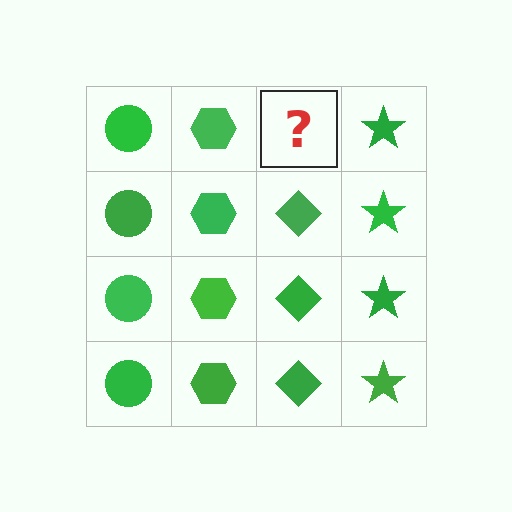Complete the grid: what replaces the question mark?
The question mark should be replaced with a green diamond.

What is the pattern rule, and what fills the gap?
The rule is that each column has a consistent shape. The gap should be filled with a green diamond.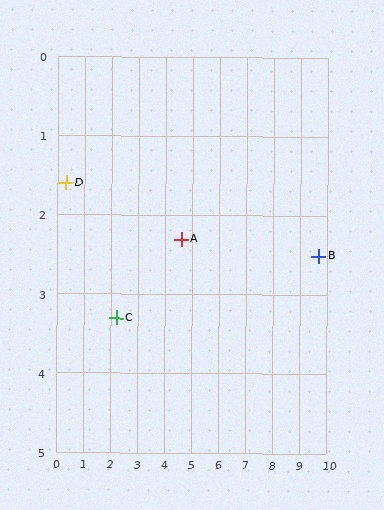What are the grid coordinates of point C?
Point C is at approximately (2.2, 3.3).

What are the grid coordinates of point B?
Point B is at approximately (9.7, 2.5).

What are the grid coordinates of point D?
Point D is at approximately (0.3, 1.6).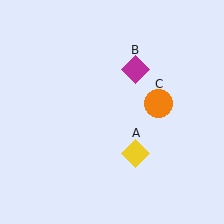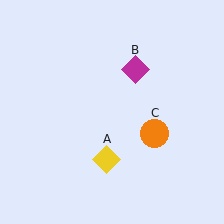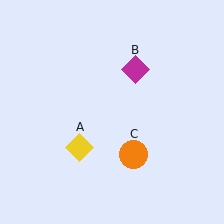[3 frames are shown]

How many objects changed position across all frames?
2 objects changed position: yellow diamond (object A), orange circle (object C).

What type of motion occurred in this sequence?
The yellow diamond (object A), orange circle (object C) rotated clockwise around the center of the scene.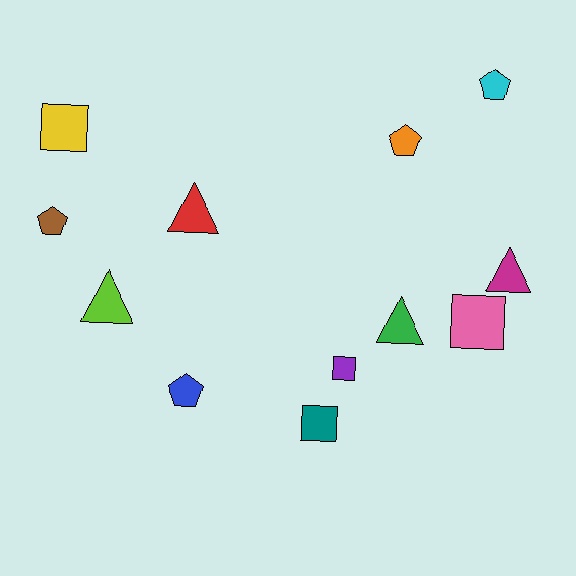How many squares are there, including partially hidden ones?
There are 4 squares.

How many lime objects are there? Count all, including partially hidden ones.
There is 1 lime object.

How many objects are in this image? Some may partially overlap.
There are 12 objects.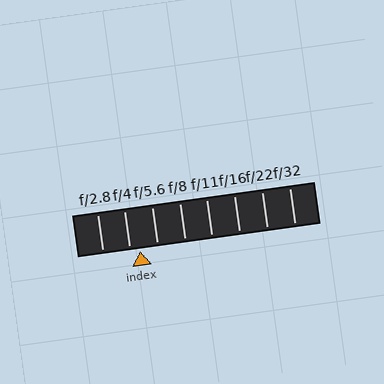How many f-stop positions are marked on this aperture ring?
There are 8 f-stop positions marked.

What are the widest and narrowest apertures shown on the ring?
The widest aperture shown is f/2.8 and the narrowest is f/32.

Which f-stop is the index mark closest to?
The index mark is closest to f/4.